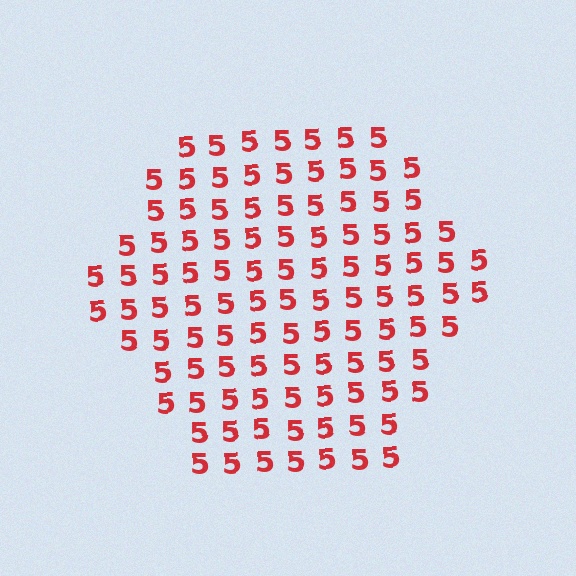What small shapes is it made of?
It is made of small digit 5's.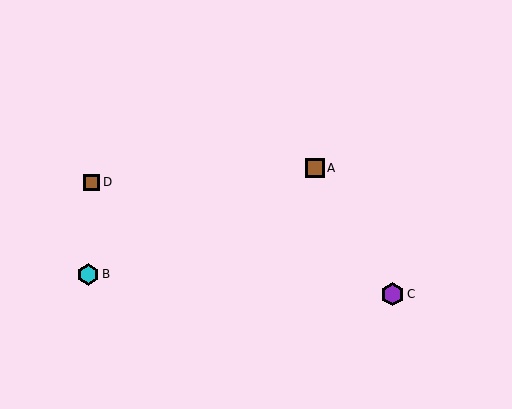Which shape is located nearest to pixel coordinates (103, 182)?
The brown square (labeled D) at (92, 182) is nearest to that location.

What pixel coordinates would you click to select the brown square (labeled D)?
Click at (92, 182) to select the brown square D.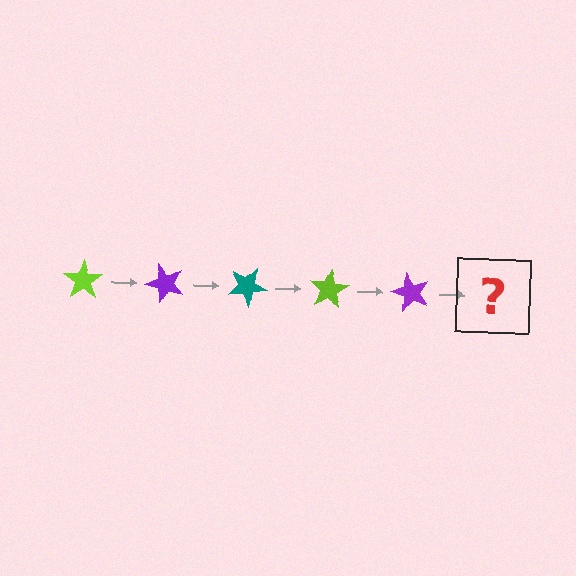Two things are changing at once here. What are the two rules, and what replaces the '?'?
The two rules are that it rotates 50 degrees each step and the color cycles through lime, purple, and teal. The '?' should be a teal star, rotated 250 degrees from the start.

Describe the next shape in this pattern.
It should be a teal star, rotated 250 degrees from the start.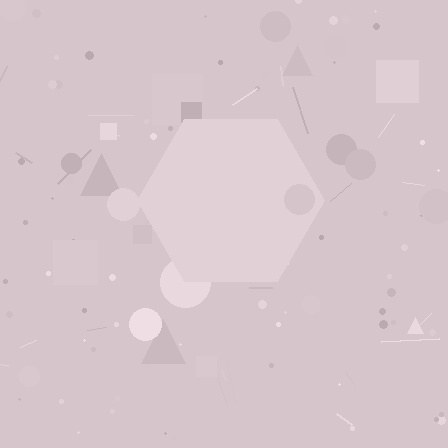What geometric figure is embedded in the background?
A hexagon is embedded in the background.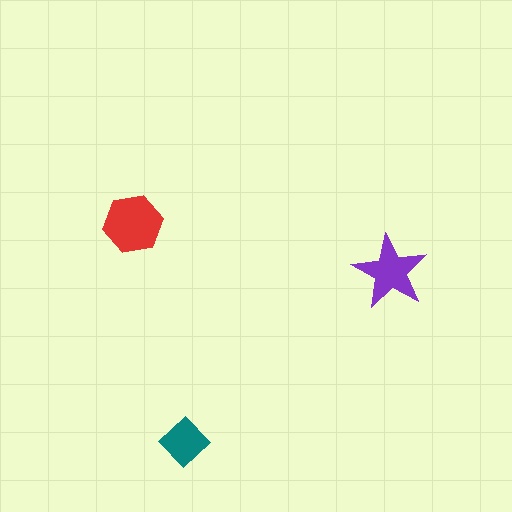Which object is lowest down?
The teal diamond is bottommost.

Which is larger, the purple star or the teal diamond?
The purple star.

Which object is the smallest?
The teal diamond.